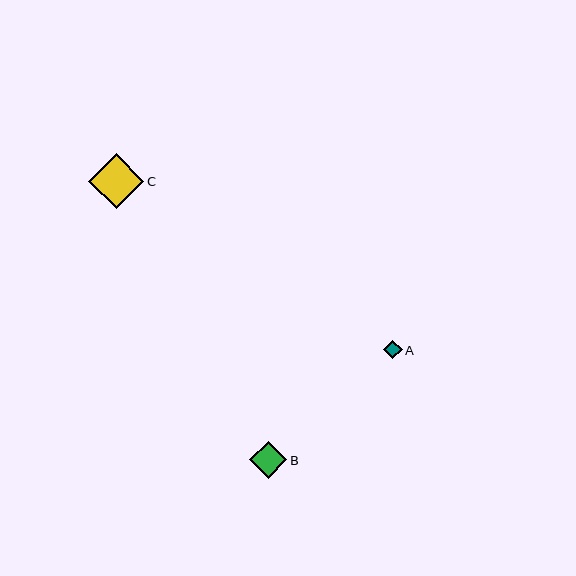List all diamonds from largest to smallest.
From largest to smallest: C, B, A.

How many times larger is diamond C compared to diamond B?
Diamond C is approximately 1.5 times the size of diamond B.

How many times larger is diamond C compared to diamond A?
Diamond C is approximately 3.0 times the size of diamond A.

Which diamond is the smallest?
Diamond A is the smallest with a size of approximately 18 pixels.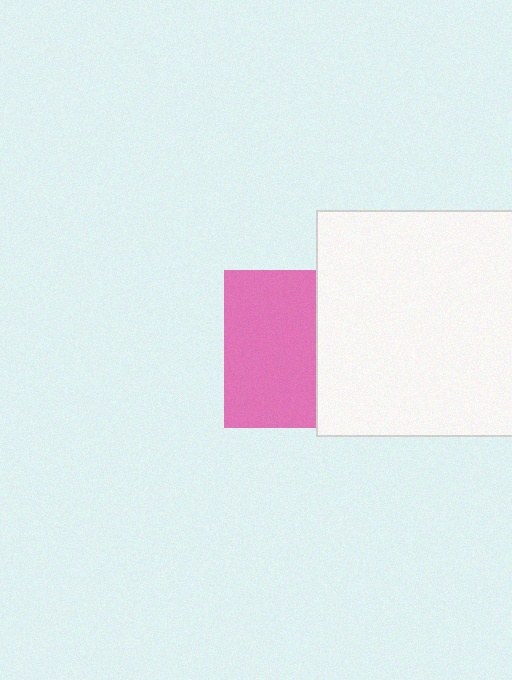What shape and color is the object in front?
The object in front is a white square.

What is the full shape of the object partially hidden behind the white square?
The partially hidden object is a pink square.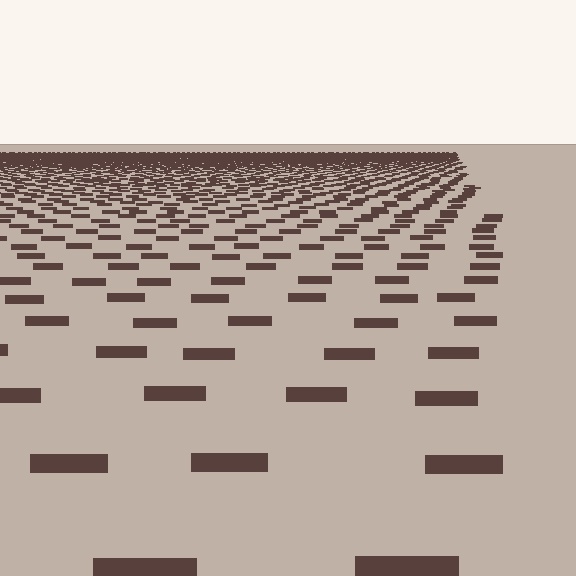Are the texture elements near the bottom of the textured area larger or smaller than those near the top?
Larger. Near the bottom, elements are closer to the viewer and appear at a bigger on-screen size.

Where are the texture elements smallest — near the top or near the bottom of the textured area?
Near the top.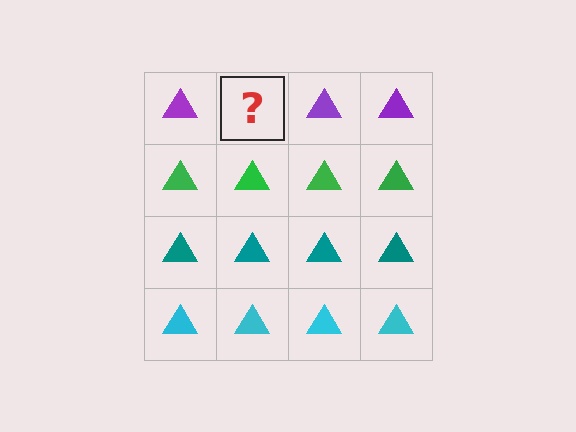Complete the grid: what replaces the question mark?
The question mark should be replaced with a purple triangle.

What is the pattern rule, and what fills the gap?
The rule is that each row has a consistent color. The gap should be filled with a purple triangle.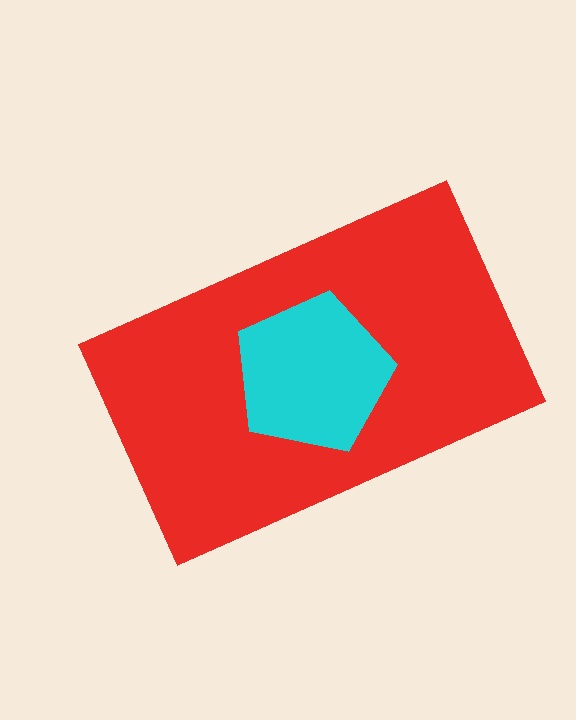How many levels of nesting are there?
2.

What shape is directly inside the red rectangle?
The cyan pentagon.